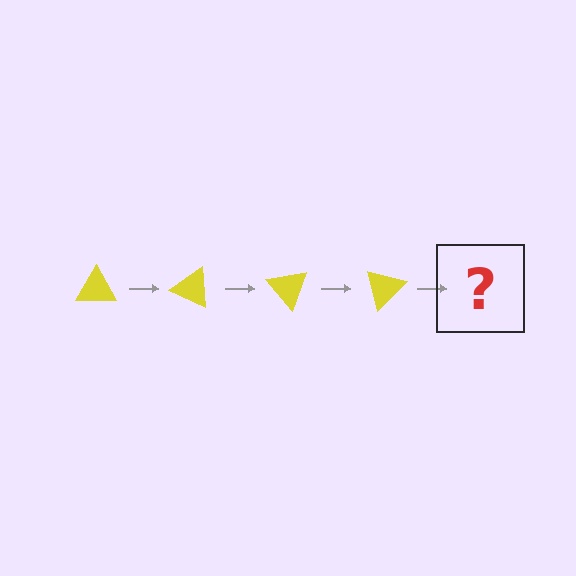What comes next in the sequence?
The next element should be a yellow triangle rotated 100 degrees.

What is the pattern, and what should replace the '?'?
The pattern is that the triangle rotates 25 degrees each step. The '?' should be a yellow triangle rotated 100 degrees.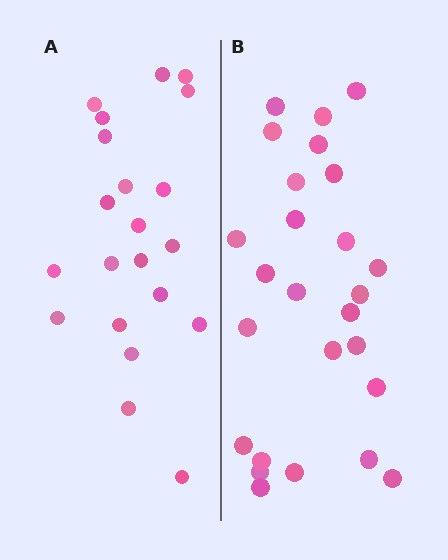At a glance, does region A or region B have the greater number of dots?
Region B (the right region) has more dots.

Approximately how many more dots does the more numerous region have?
Region B has about 5 more dots than region A.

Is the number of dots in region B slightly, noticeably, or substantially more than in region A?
Region B has only slightly more — the two regions are fairly close. The ratio is roughly 1.2 to 1.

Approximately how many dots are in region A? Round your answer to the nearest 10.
About 20 dots. (The exact count is 21, which rounds to 20.)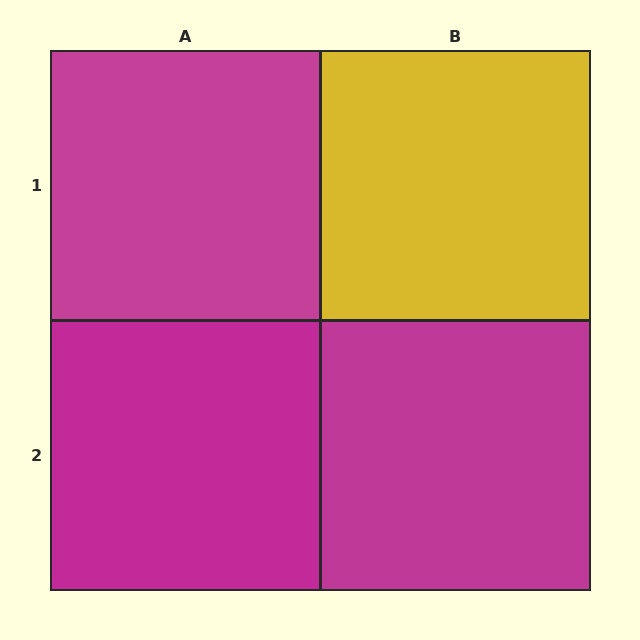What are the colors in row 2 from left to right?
Magenta, magenta.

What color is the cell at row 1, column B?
Yellow.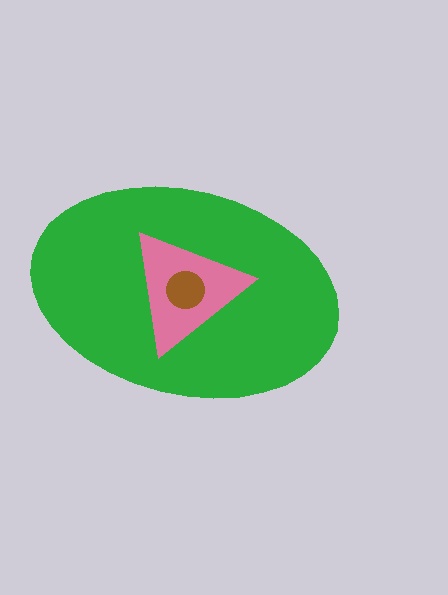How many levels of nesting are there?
3.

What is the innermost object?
The brown circle.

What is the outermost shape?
The green ellipse.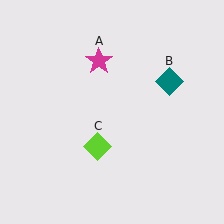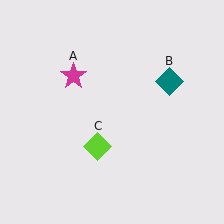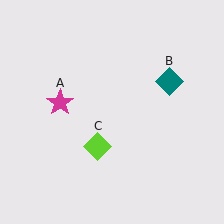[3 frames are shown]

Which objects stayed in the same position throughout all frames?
Teal diamond (object B) and lime diamond (object C) remained stationary.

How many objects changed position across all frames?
1 object changed position: magenta star (object A).